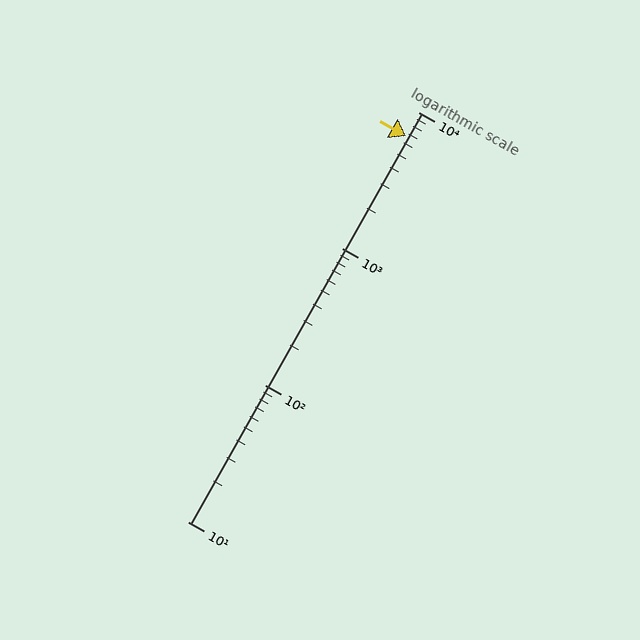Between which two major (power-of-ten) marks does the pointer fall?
The pointer is between 1000 and 10000.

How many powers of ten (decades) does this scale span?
The scale spans 3 decades, from 10 to 10000.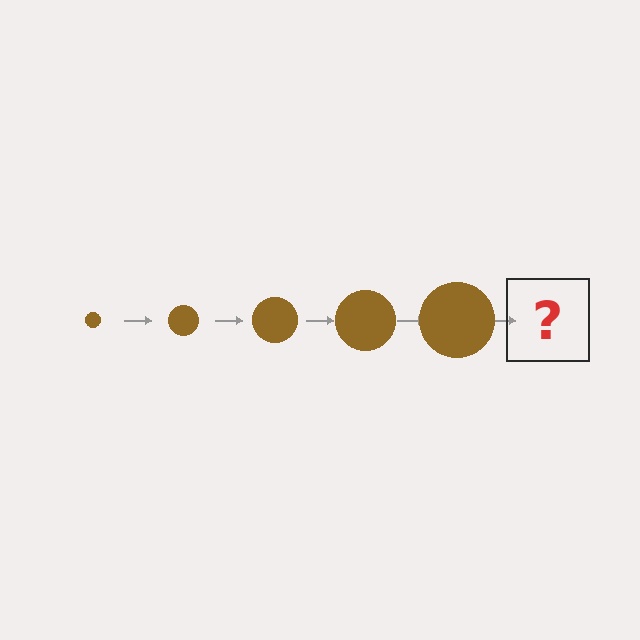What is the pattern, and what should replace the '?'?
The pattern is that the circle gets progressively larger each step. The '?' should be a brown circle, larger than the previous one.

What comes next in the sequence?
The next element should be a brown circle, larger than the previous one.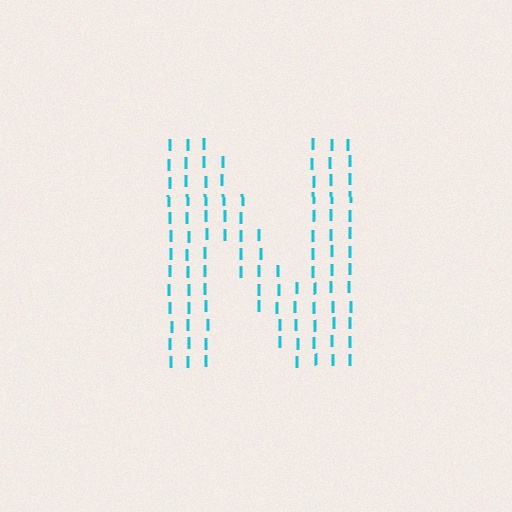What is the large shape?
The large shape is the letter N.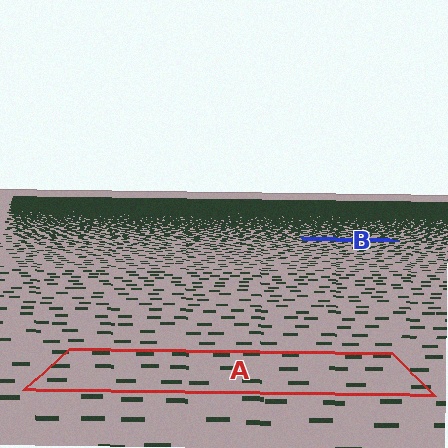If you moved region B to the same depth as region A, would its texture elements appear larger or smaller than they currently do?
They would appear larger. At a closer depth, the same texture elements are projected at a bigger on-screen size.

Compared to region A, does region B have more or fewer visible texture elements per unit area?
Region B has more texture elements per unit area — they are packed more densely because it is farther away.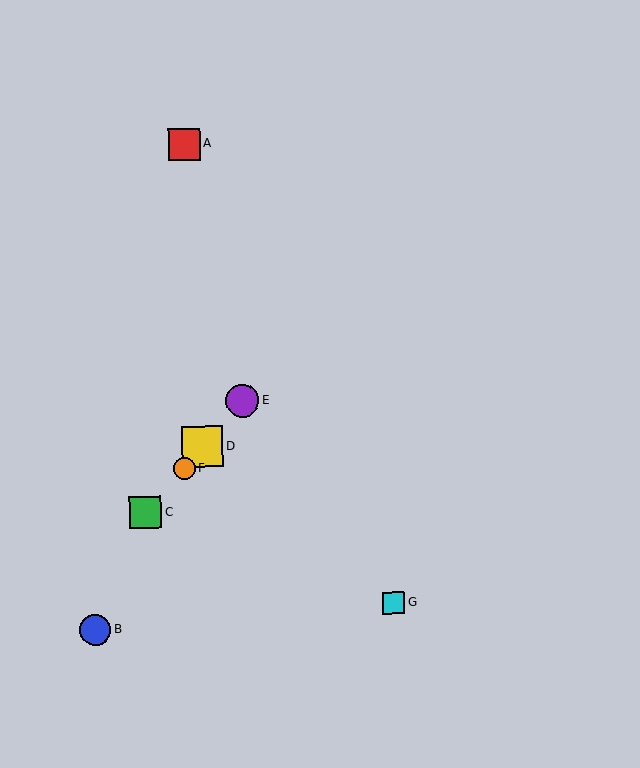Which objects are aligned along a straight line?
Objects C, D, E, F are aligned along a straight line.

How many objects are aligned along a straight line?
4 objects (C, D, E, F) are aligned along a straight line.